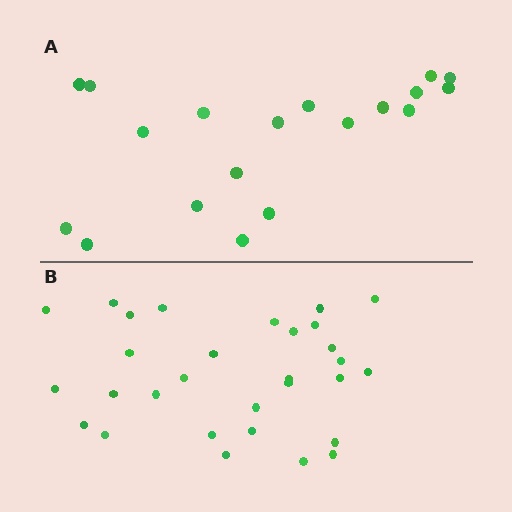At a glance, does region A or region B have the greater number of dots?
Region B (the bottom region) has more dots.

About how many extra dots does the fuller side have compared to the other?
Region B has roughly 12 or so more dots than region A.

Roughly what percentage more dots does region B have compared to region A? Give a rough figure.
About 60% more.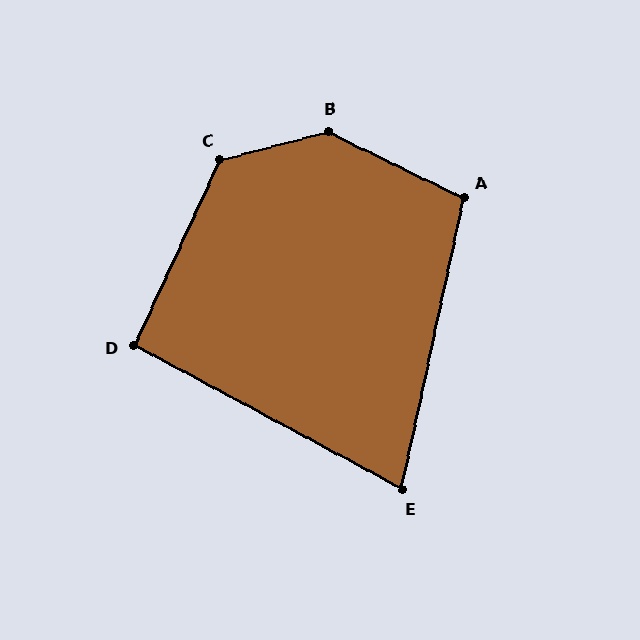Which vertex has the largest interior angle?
B, at approximately 139 degrees.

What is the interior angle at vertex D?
Approximately 93 degrees (approximately right).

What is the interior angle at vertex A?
Approximately 104 degrees (obtuse).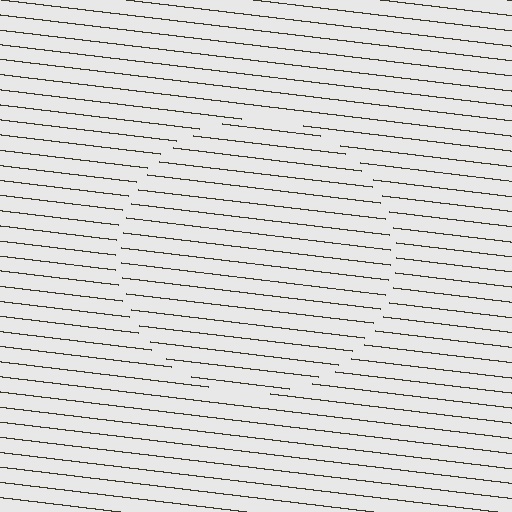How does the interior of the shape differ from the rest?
The interior of the shape contains the same grating, shifted by half a period — the contour is defined by the phase discontinuity where line-ends from the inner and outer gratings abut.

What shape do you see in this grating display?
An illusory circle. The interior of the shape contains the same grating, shifted by half a period — the contour is defined by the phase discontinuity where line-ends from the inner and outer gratings abut.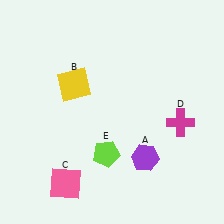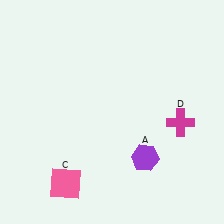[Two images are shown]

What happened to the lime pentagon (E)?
The lime pentagon (E) was removed in Image 2. It was in the bottom-left area of Image 1.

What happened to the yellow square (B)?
The yellow square (B) was removed in Image 2. It was in the top-left area of Image 1.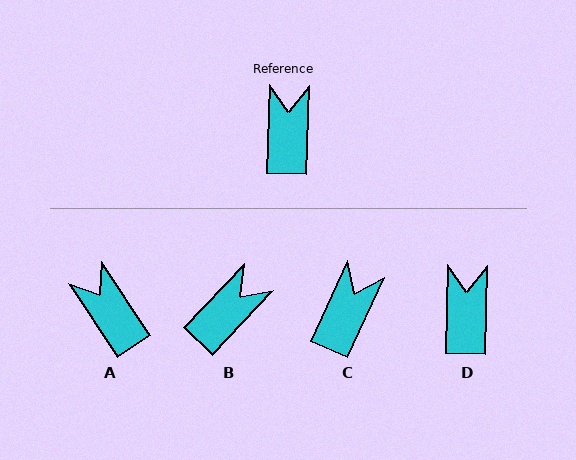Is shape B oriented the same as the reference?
No, it is off by about 42 degrees.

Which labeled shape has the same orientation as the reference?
D.